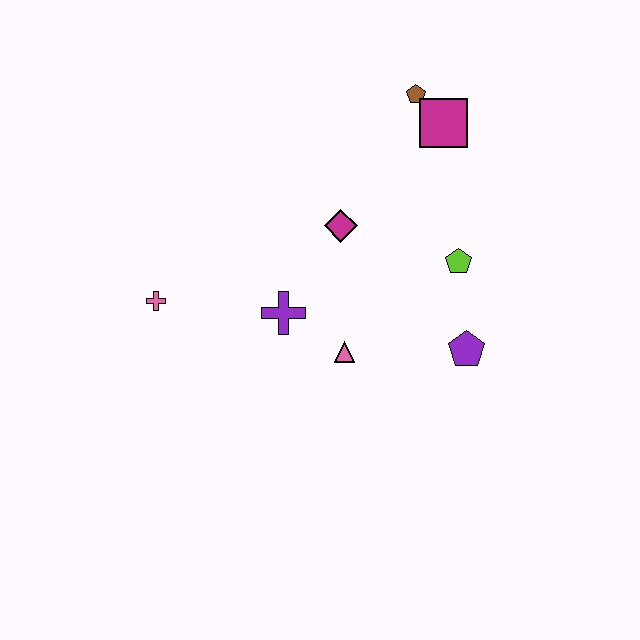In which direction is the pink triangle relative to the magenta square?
The pink triangle is below the magenta square.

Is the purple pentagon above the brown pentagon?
No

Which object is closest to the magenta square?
The brown pentagon is closest to the magenta square.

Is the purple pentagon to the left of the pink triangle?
No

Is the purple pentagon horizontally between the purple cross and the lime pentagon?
No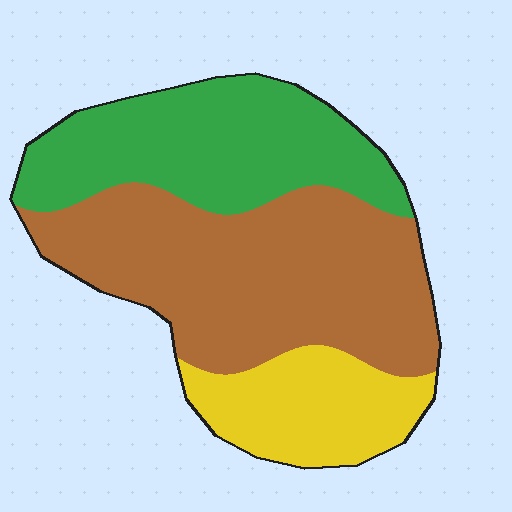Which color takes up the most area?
Brown, at roughly 50%.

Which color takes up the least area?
Yellow, at roughly 20%.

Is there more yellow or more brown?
Brown.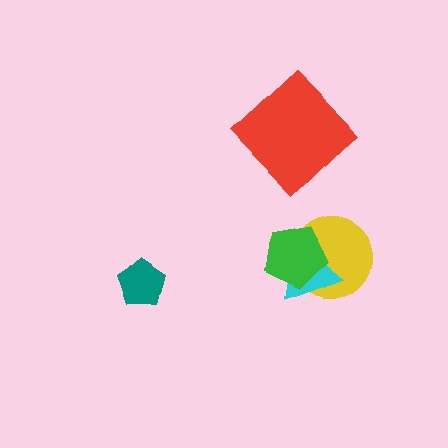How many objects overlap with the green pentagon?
2 objects overlap with the green pentagon.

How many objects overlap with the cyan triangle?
2 objects overlap with the cyan triangle.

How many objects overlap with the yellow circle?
2 objects overlap with the yellow circle.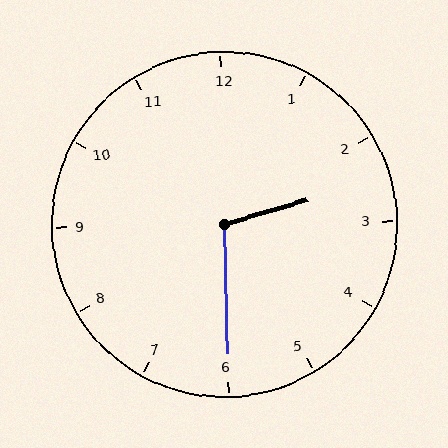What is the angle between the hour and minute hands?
Approximately 105 degrees.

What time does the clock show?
2:30.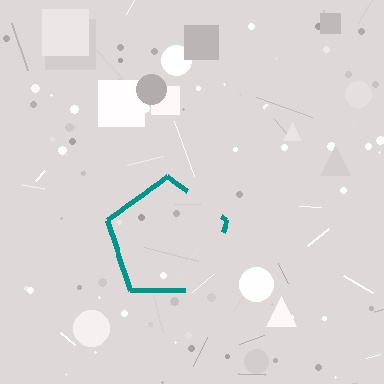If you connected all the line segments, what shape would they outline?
They would outline a pentagon.